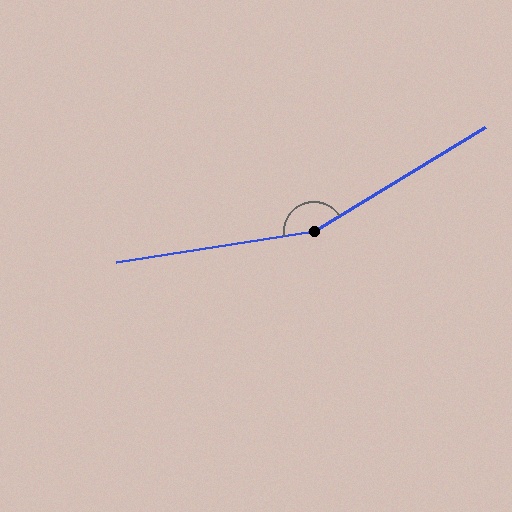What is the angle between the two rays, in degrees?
Approximately 158 degrees.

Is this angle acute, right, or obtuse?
It is obtuse.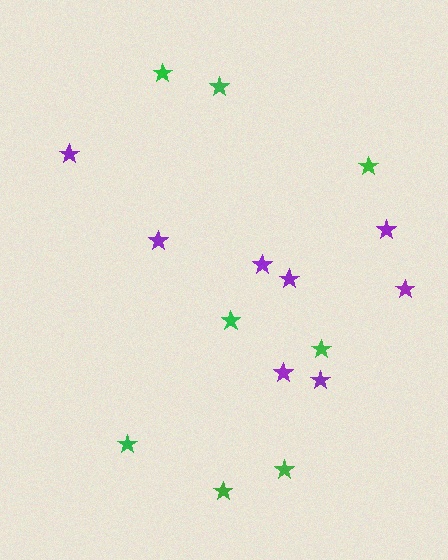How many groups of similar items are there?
There are 2 groups: one group of green stars (8) and one group of purple stars (8).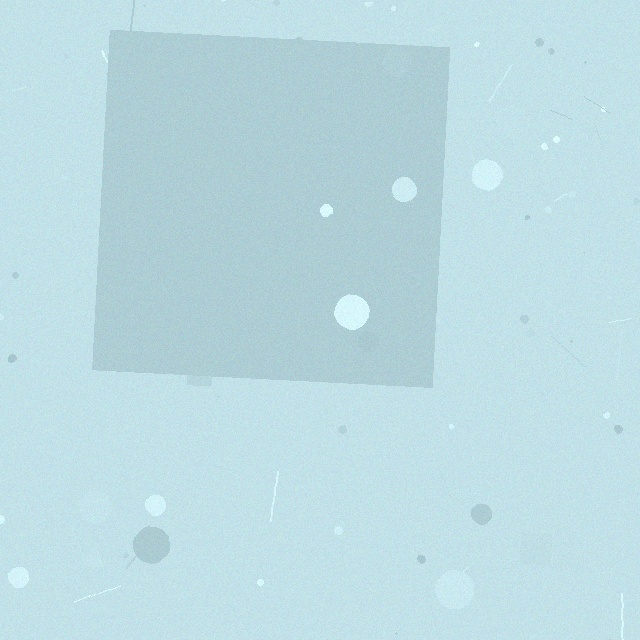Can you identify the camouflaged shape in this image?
The camouflaged shape is a square.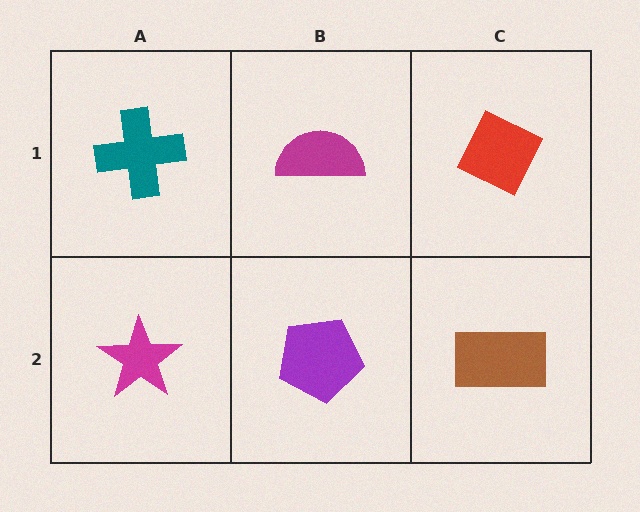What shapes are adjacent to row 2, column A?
A teal cross (row 1, column A), a purple pentagon (row 2, column B).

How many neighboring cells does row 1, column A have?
2.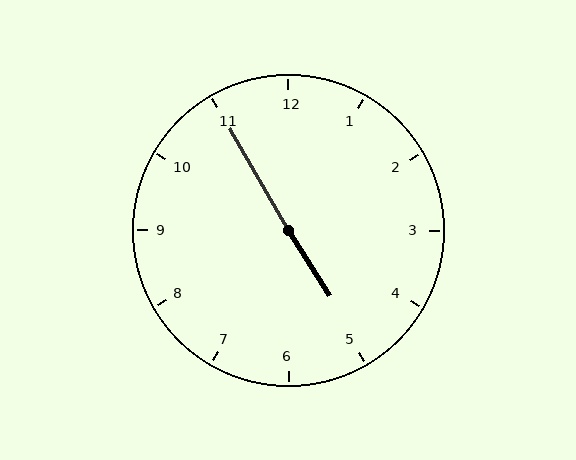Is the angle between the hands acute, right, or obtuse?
It is obtuse.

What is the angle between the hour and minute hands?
Approximately 178 degrees.